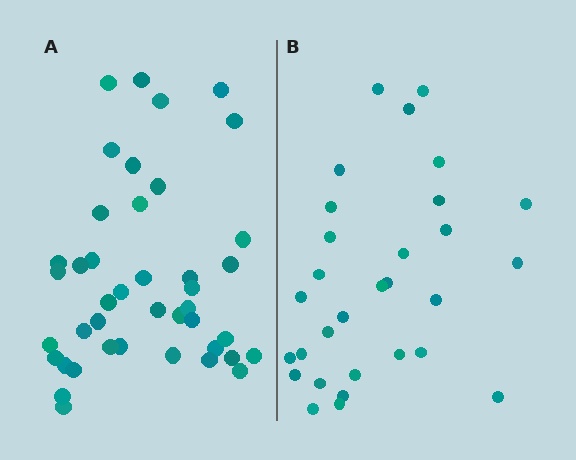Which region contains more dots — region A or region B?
Region A (the left region) has more dots.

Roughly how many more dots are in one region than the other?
Region A has roughly 12 or so more dots than region B.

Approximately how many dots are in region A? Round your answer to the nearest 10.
About 40 dots. (The exact count is 42, which rounds to 40.)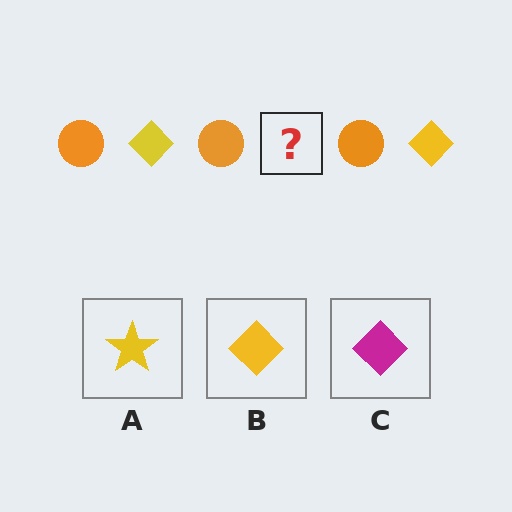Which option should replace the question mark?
Option B.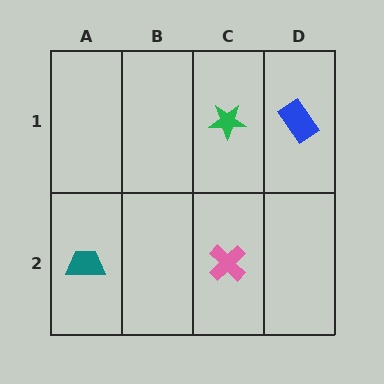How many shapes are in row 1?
2 shapes.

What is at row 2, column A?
A teal trapezoid.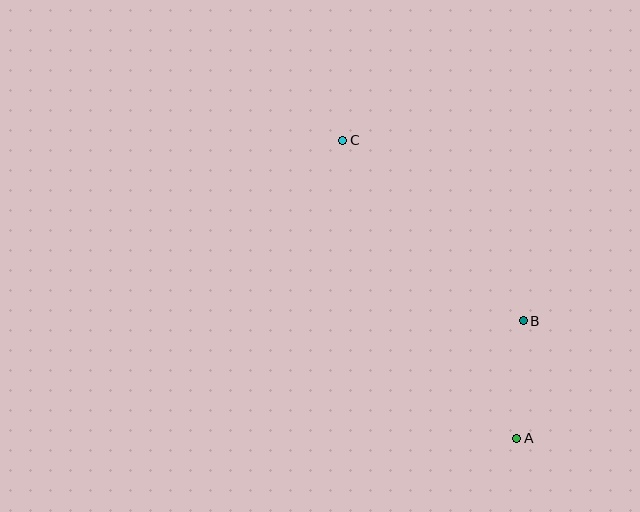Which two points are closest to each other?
Points A and B are closest to each other.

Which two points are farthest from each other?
Points A and C are farthest from each other.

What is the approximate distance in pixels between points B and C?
The distance between B and C is approximately 255 pixels.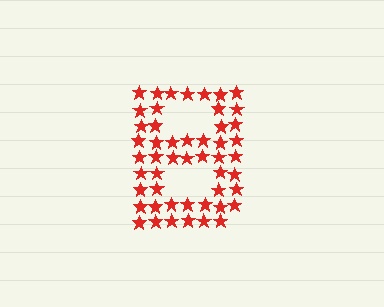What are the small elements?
The small elements are stars.